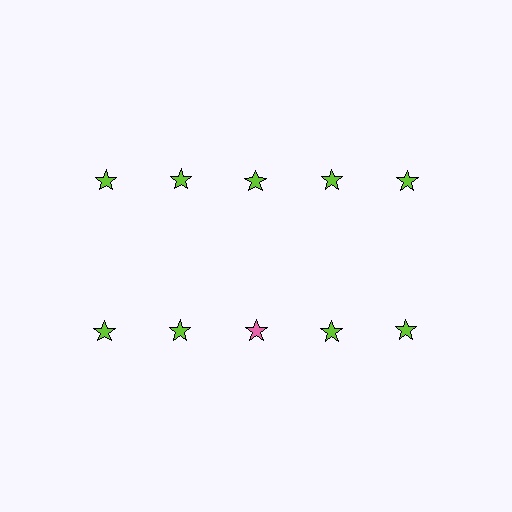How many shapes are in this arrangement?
There are 10 shapes arranged in a grid pattern.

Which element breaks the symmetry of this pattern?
The pink star in the second row, center column breaks the symmetry. All other shapes are lime stars.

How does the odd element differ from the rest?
It has a different color: pink instead of lime.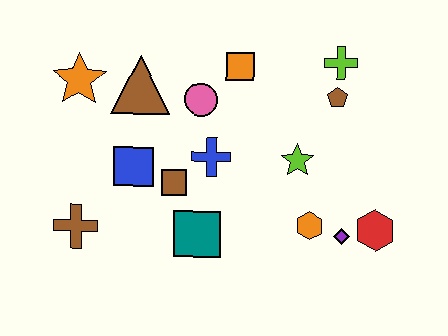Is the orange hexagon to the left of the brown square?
No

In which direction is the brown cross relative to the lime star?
The brown cross is to the left of the lime star.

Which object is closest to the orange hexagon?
The purple diamond is closest to the orange hexagon.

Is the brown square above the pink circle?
No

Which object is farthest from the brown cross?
The lime cross is farthest from the brown cross.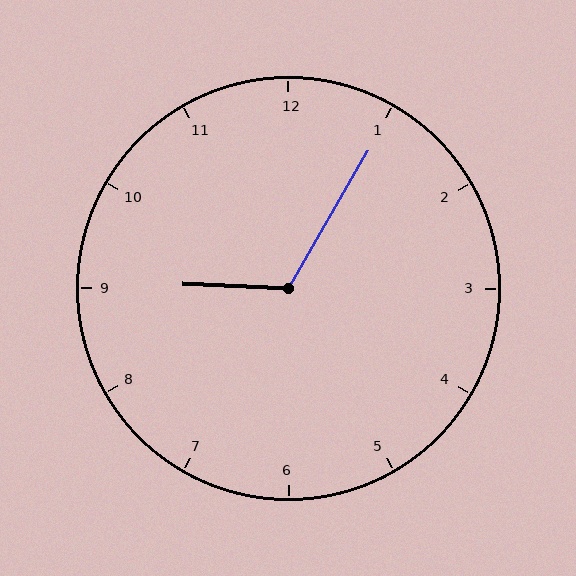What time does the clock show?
9:05.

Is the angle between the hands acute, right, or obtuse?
It is obtuse.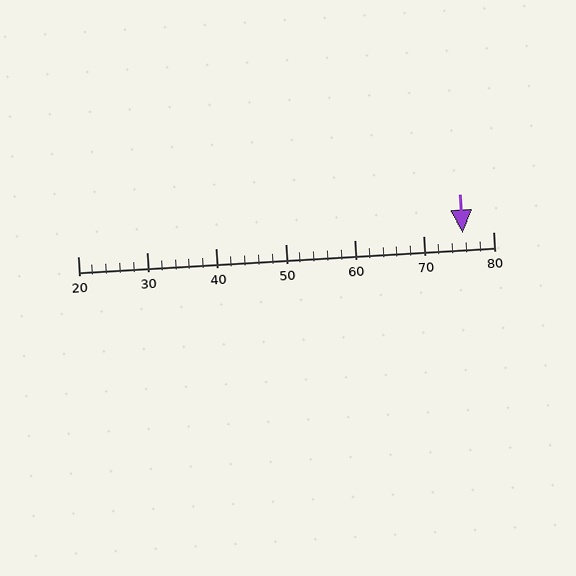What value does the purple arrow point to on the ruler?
The purple arrow points to approximately 76.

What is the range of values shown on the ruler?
The ruler shows values from 20 to 80.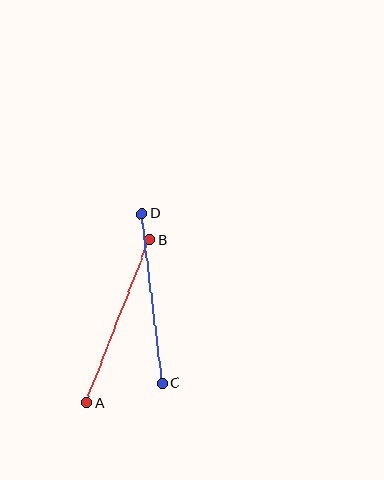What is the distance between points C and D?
The distance is approximately 171 pixels.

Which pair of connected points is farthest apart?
Points A and B are farthest apart.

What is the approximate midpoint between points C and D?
The midpoint is at approximately (152, 298) pixels.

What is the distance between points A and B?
The distance is approximately 175 pixels.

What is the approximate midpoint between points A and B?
The midpoint is at approximately (118, 321) pixels.